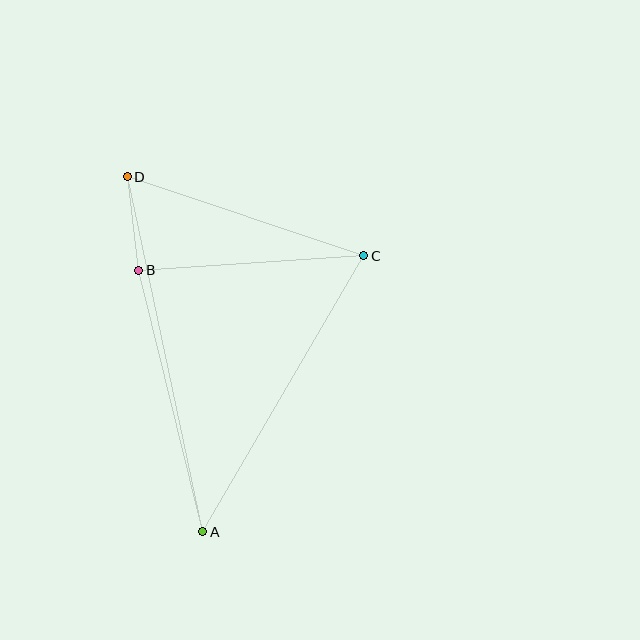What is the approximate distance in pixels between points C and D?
The distance between C and D is approximately 249 pixels.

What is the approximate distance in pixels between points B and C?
The distance between B and C is approximately 225 pixels.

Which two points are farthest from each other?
Points A and D are farthest from each other.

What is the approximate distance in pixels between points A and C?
The distance between A and C is approximately 319 pixels.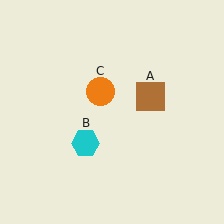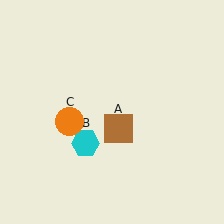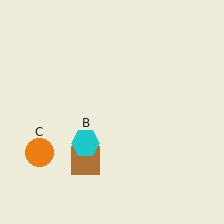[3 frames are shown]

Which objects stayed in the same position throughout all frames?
Cyan hexagon (object B) remained stationary.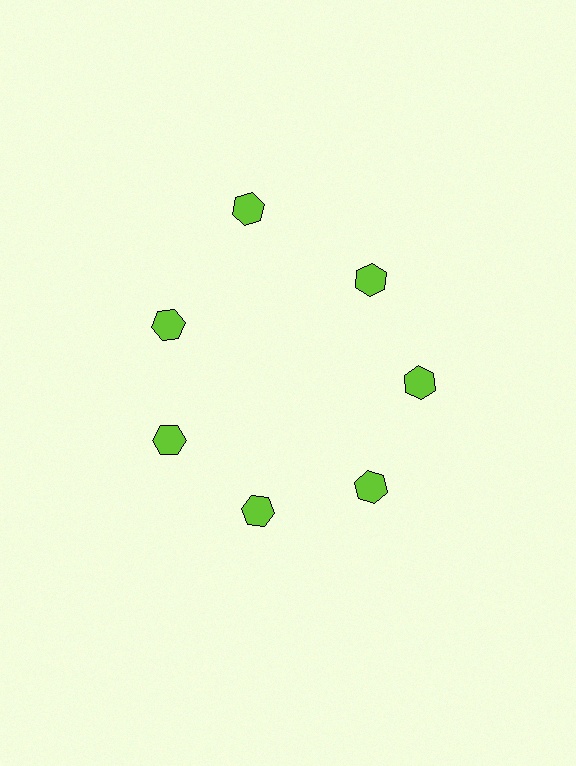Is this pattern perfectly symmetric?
No. The 7 lime hexagons are arranged in a ring, but one element near the 12 o'clock position is pushed outward from the center, breaking the 7-fold rotational symmetry.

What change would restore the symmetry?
The symmetry would be restored by moving it inward, back onto the ring so that all 7 hexagons sit at equal angles and equal distance from the center.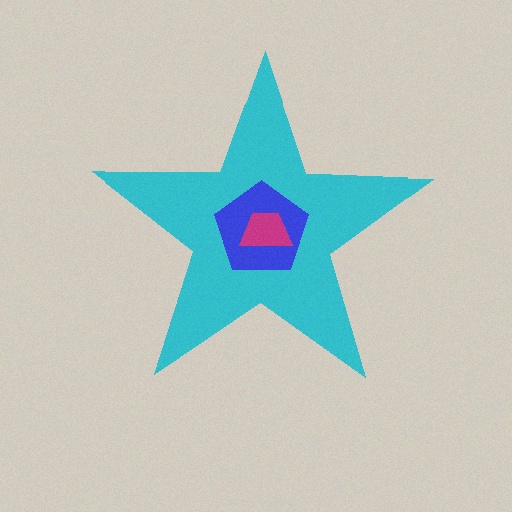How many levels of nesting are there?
3.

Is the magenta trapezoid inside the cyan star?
Yes.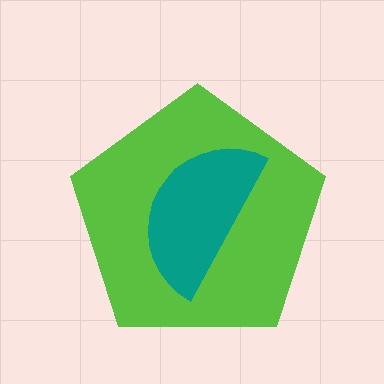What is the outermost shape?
The lime pentagon.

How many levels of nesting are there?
2.